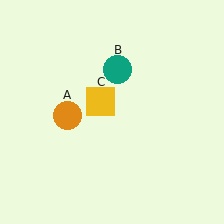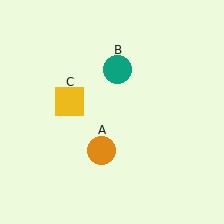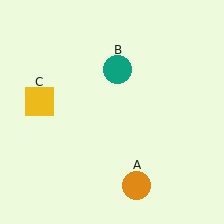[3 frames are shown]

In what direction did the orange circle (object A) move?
The orange circle (object A) moved down and to the right.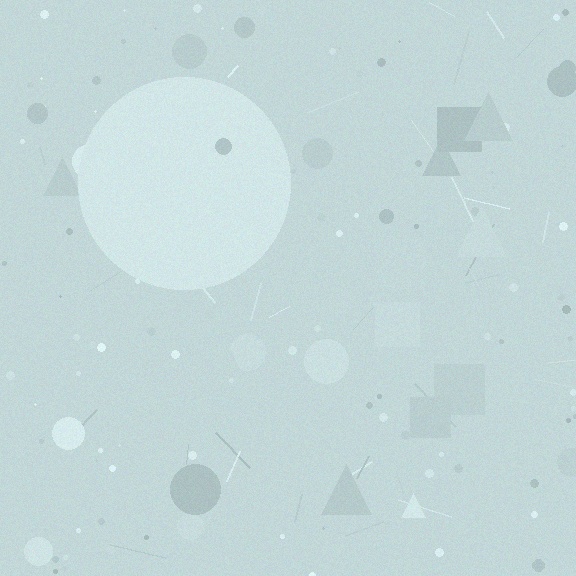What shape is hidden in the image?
A circle is hidden in the image.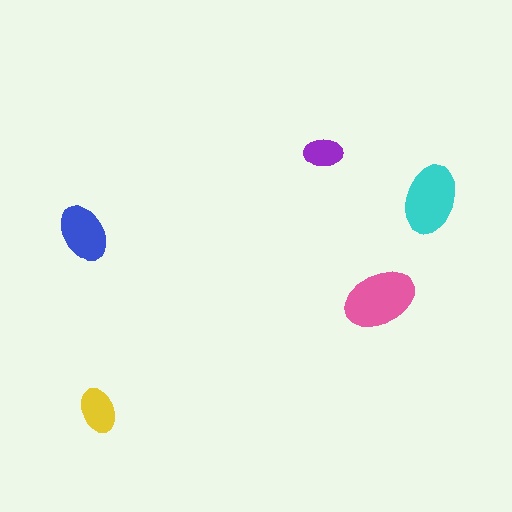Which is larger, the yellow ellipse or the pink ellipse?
The pink one.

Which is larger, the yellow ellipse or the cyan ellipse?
The cyan one.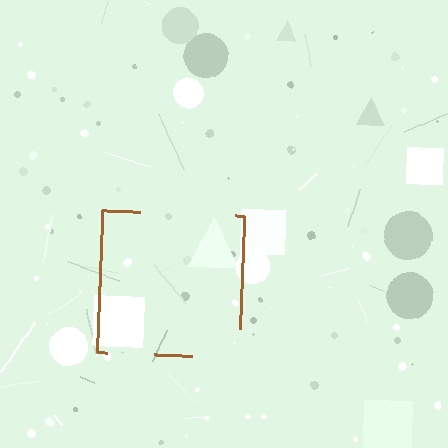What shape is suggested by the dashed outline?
The dashed outline suggests a square.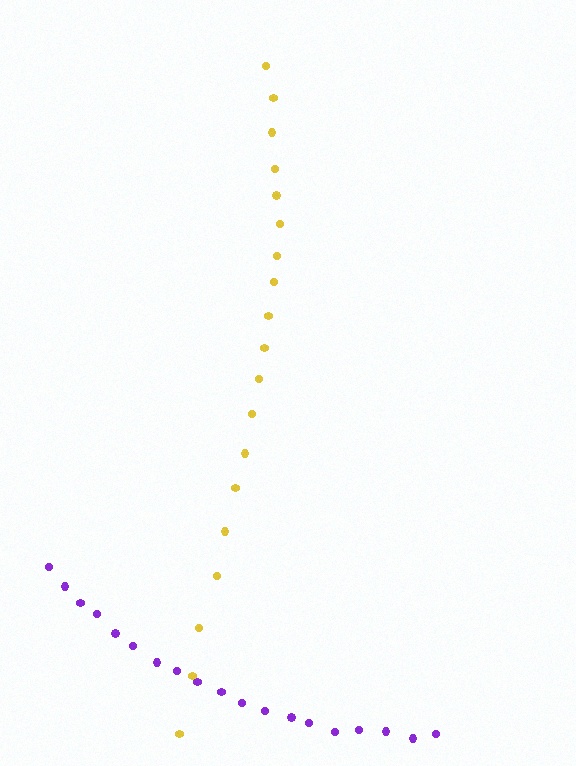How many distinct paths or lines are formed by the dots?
There are 2 distinct paths.